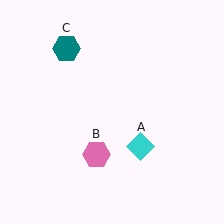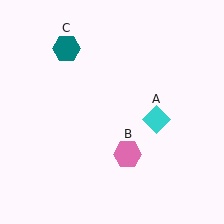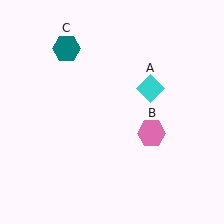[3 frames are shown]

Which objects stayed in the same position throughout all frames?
Teal hexagon (object C) remained stationary.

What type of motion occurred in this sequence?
The cyan diamond (object A), pink hexagon (object B) rotated counterclockwise around the center of the scene.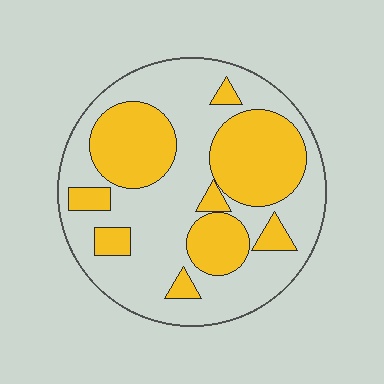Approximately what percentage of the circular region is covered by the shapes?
Approximately 40%.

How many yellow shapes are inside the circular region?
9.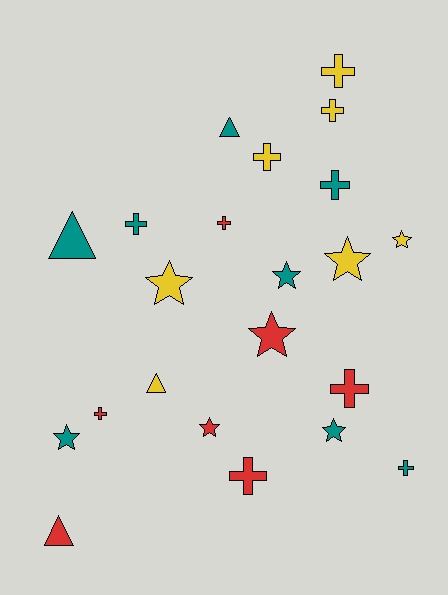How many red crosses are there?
There are 4 red crosses.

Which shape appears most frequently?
Cross, with 10 objects.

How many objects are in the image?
There are 22 objects.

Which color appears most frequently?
Teal, with 8 objects.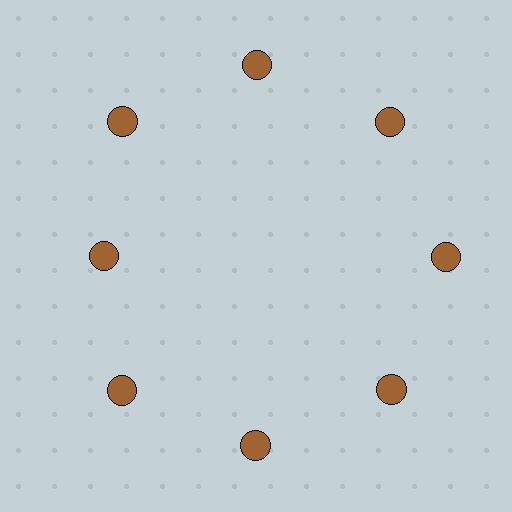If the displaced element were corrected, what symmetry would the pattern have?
It would have 8-fold rotational symmetry — the pattern would map onto itself every 45 degrees.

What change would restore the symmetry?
The symmetry would be restored by moving it outward, back onto the ring so that all 8 circles sit at equal angles and equal distance from the center.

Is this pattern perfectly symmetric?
No. The 8 brown circles are arranged in a ring, but one element near the 9 o'clock position is pulled inward toward the center, breaking the 8-fold rotational symmetry.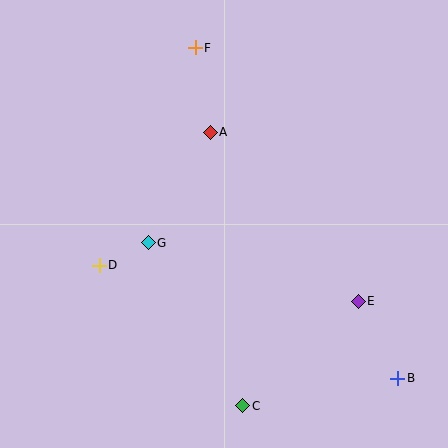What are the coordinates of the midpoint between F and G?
The midpoint between F and G is at (172, 145).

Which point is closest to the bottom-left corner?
Point D is closest to the bottom-left corner.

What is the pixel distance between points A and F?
The distance between A and F is 86 pixels.